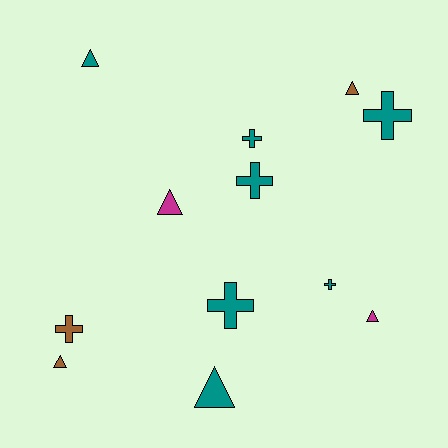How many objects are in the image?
There are 12 objects.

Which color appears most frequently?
Teal, with 7 objects.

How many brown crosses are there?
There is 1 brown cross.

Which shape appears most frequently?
Cross, with 6 objects.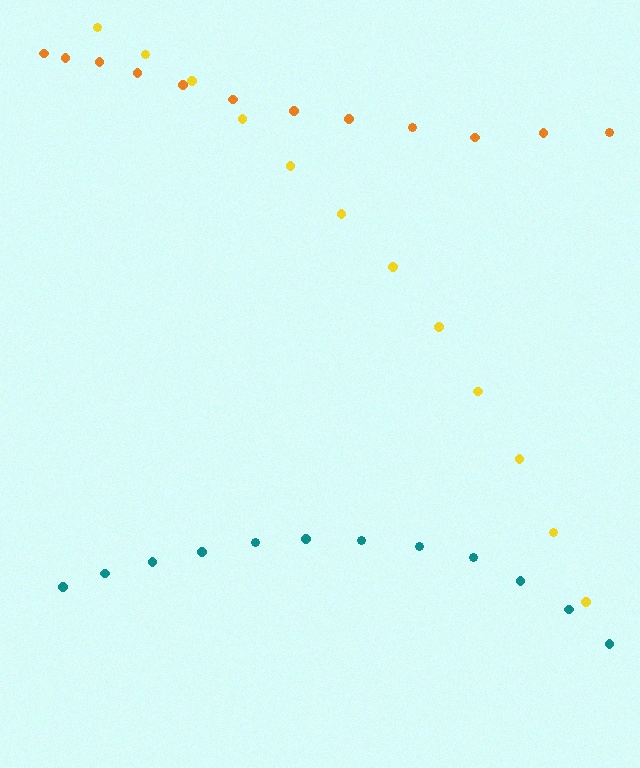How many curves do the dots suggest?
There are 3 distinct paths.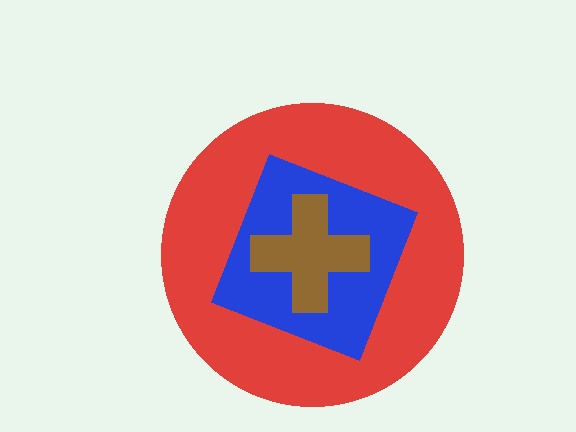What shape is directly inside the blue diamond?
The brown cross.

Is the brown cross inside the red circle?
Yes.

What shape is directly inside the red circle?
The blue diamond.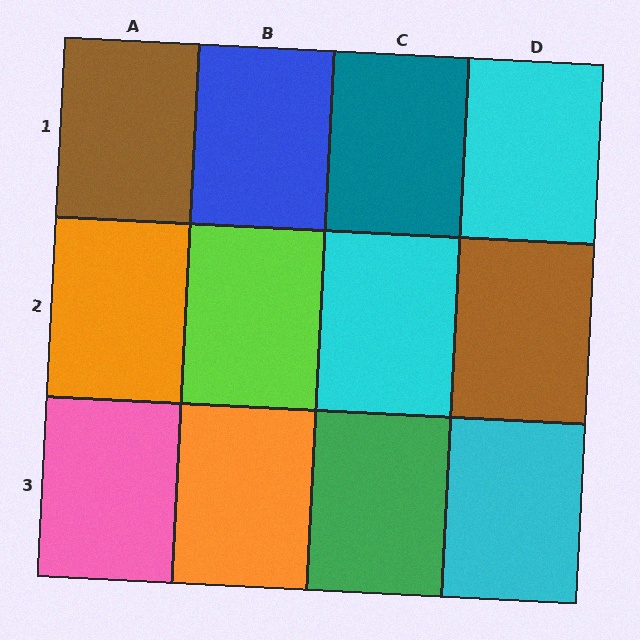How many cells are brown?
2 cells are brown.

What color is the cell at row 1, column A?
Brown.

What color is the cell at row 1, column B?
Blue.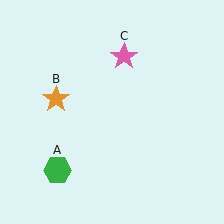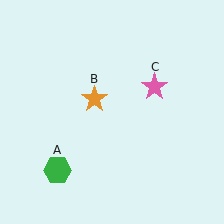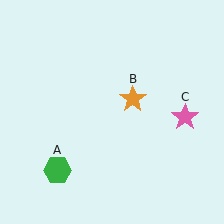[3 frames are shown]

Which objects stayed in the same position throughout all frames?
Green hexagon (object A) remained stationary.